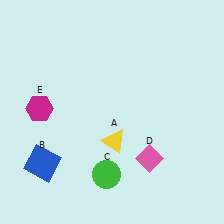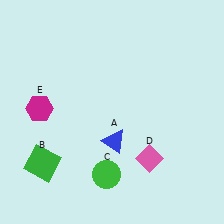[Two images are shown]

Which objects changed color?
A changed from yellow to blue. B changed from blue to green.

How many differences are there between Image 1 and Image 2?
There are 2 differences between the two images.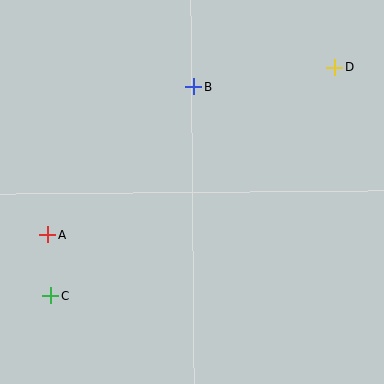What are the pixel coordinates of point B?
Point B is at (194, 87).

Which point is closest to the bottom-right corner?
Point D is closest to the bottom-right corner.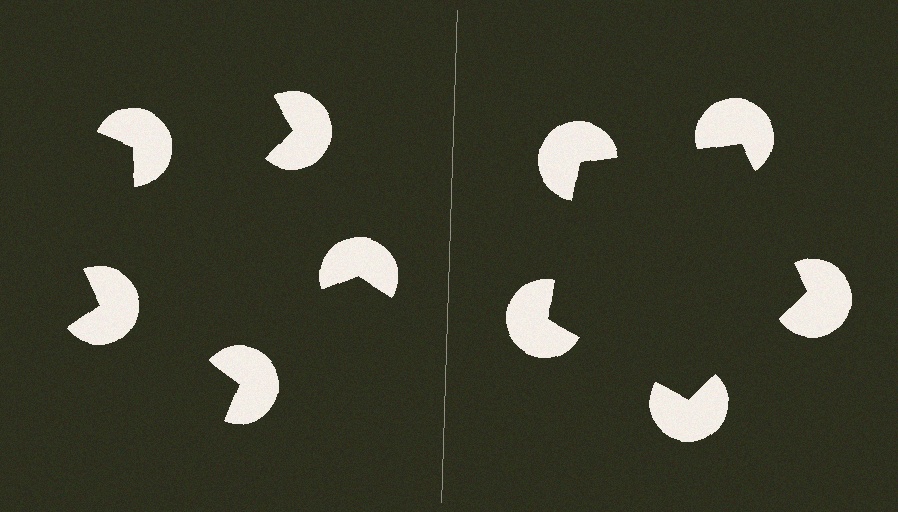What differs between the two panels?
The pac-man discs are positioned identically on both sides; only the wedge orientations differ. On the right they align to a pentagon; on the left they are misaligned.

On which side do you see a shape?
An illusory pentagon appears on the right side. On the left side the wedge cuts are rotated, so no coherent shape forms.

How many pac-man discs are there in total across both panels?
10 — 5 on each side.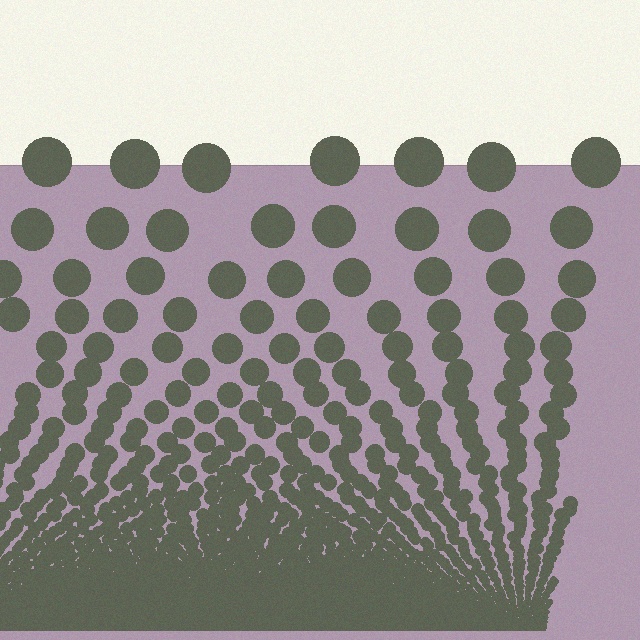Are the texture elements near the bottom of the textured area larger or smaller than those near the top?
Smaller. The gradient is inverted — elements near the bottom are smaller and denser.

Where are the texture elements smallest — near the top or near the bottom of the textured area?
Near the bottom.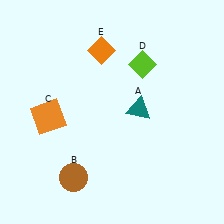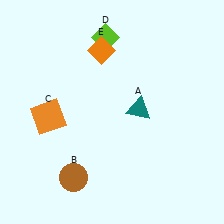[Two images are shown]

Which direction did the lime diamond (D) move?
The lime diamond (D) moved left.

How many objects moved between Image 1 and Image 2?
1 object moved between the two images.